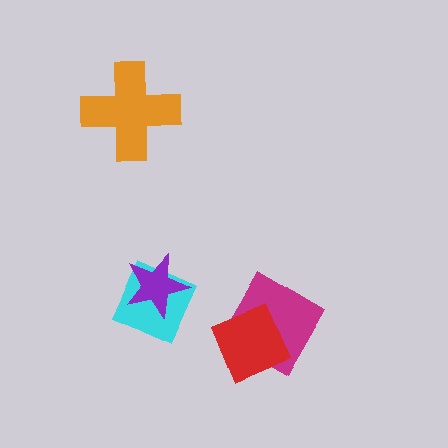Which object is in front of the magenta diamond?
The red diamond is in front of the magenta diamond.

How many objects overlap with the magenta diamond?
1 object overlaps with the magenta diamond.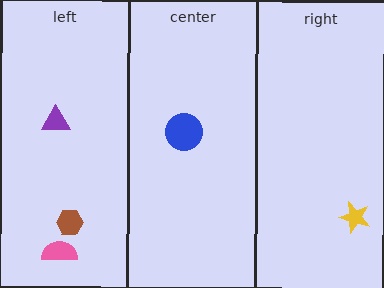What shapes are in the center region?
The blue circle.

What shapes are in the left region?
The purple triangle, the pink semicircle, the brown hexagon.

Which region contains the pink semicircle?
The left region.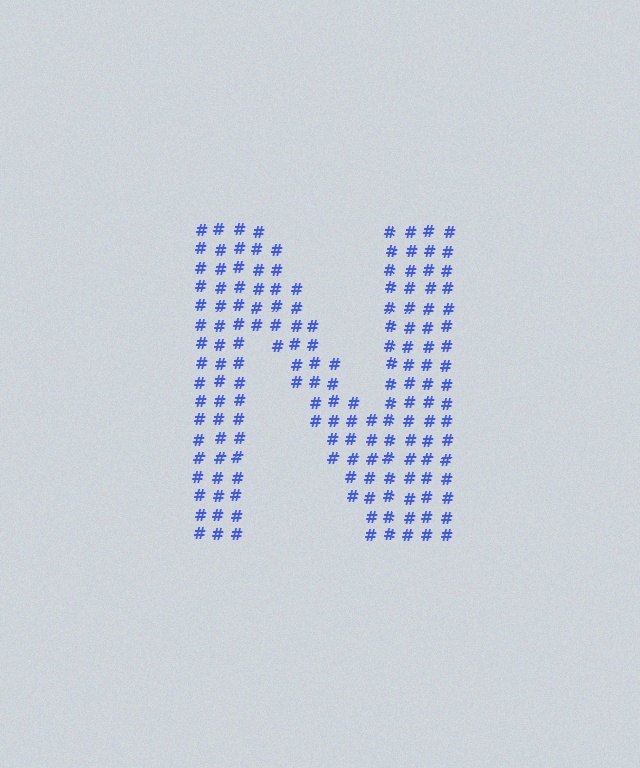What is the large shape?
The large shape is the letter N.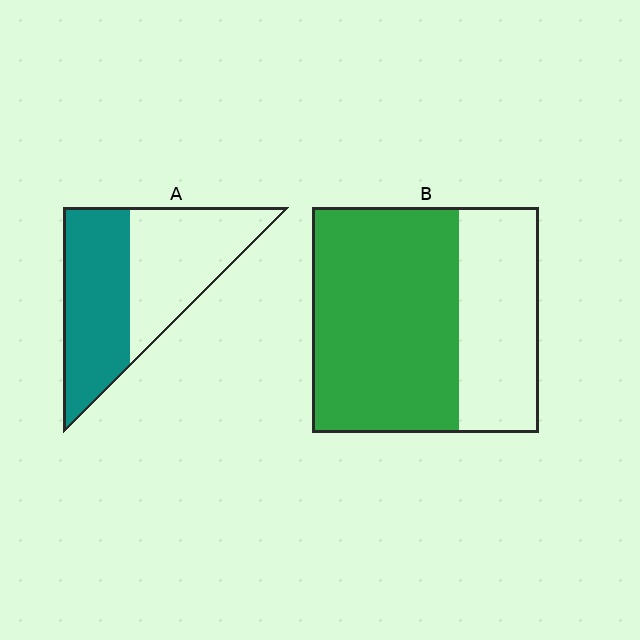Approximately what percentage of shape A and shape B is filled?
A is approximately 50% and B is approximately 65%.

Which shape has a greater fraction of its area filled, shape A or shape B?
Shape B.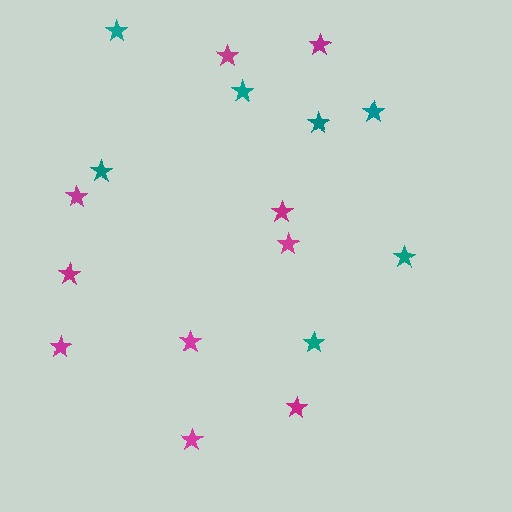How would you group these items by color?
There are 2 groups: one group of magenta stars (10) and one group of teal stars (7).